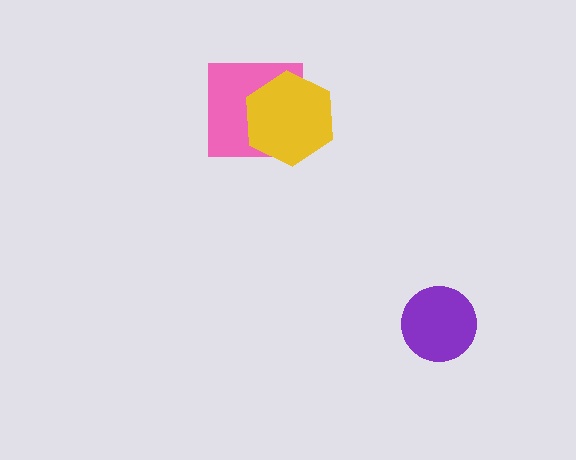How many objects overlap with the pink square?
1 object overlaps with the pink square.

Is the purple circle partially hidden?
No, no other shape covers it.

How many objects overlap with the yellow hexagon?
1 object overlaps with the yellow hexagon.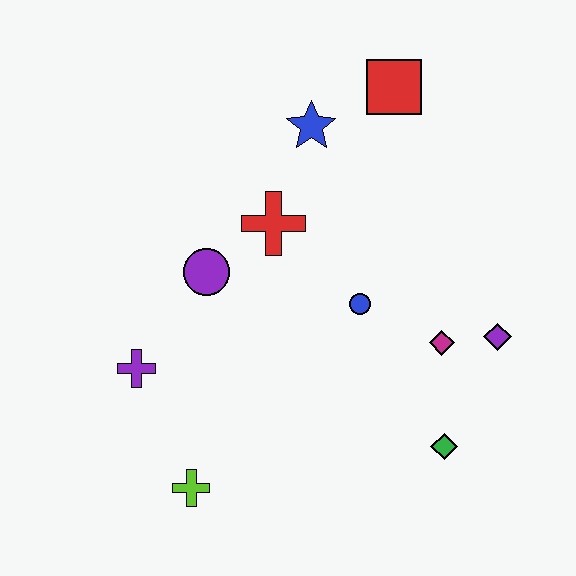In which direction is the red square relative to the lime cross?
The red square is above the lime cross.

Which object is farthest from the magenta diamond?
The purple cross is farthest from the magenta diamond.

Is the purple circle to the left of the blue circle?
Yes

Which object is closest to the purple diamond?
The magenta diamond is closest to the purple diamond.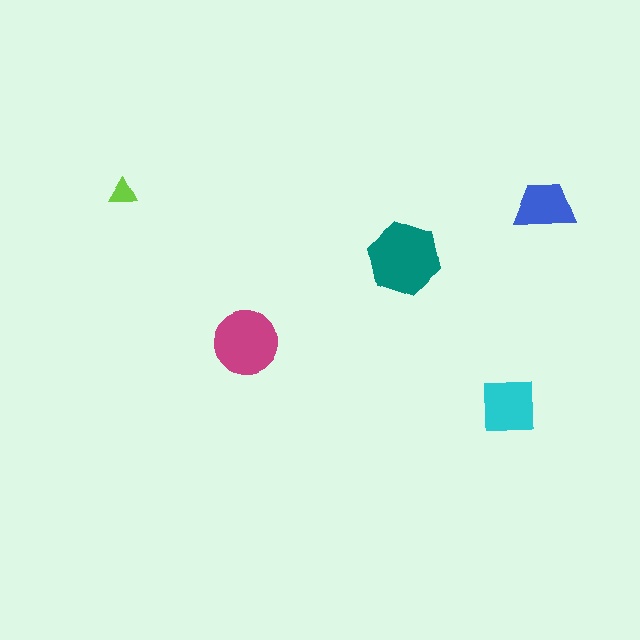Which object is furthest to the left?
The lime triangle is leftmost.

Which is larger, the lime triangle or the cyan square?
The cyan square.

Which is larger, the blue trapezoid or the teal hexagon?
The teal hexagon.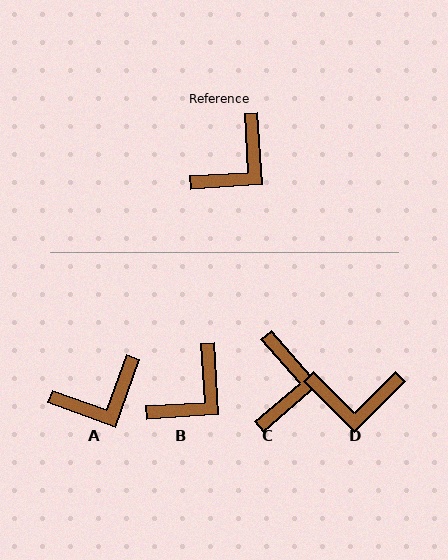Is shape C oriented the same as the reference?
No, it is off by about 37 degrees.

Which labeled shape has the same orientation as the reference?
B.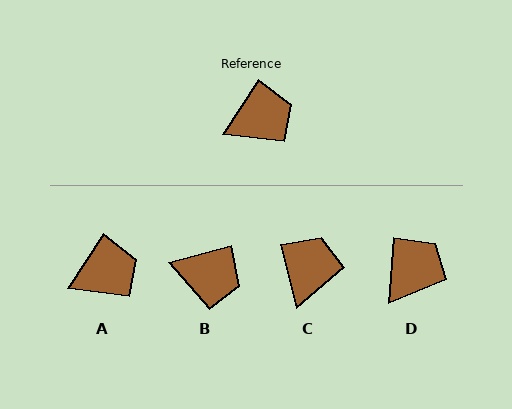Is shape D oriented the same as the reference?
No, it is off by about 29 degrees.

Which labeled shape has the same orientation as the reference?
A.